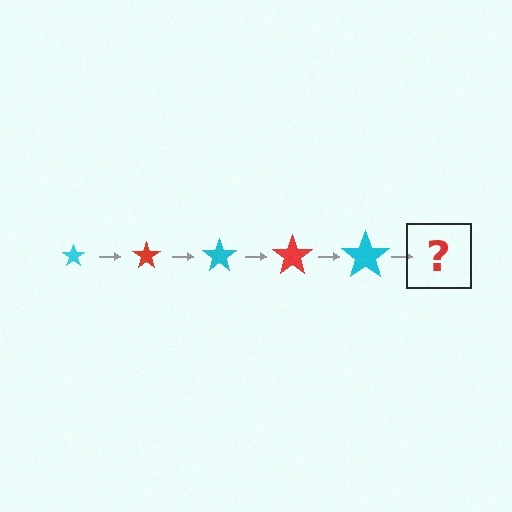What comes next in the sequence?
The next element should be a red star, larger than the previous one.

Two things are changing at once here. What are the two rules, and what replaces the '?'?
The two rules are that the star grows larger each step and the color cycles through cyan and red. The '?' should be a red star, larger than the previous one.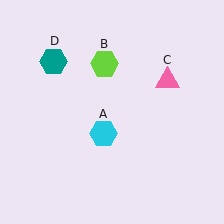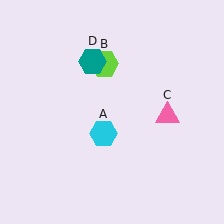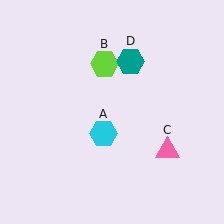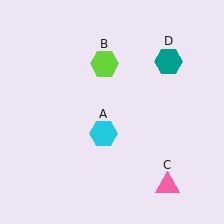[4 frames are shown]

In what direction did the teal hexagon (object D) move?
The teal hexagon (object D) moved right.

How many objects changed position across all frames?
2 objects changed position: pink triangle (object C), teal hexagon (object D).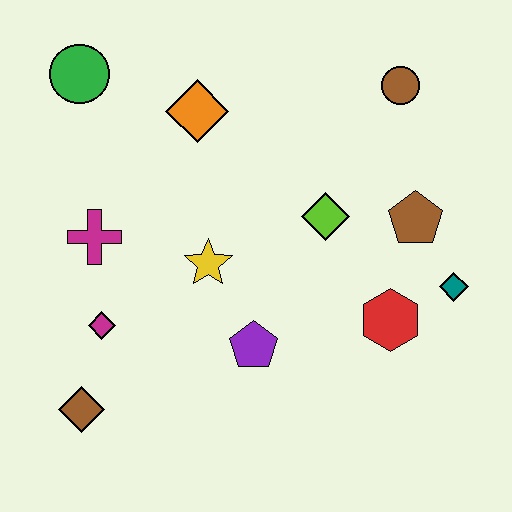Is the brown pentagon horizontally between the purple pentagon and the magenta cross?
No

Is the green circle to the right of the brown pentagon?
No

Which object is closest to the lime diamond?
The brown pentagon is closest to the lime diamond.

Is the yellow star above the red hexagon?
Yes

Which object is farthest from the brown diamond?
The brown circle is farthest from the brown diamond.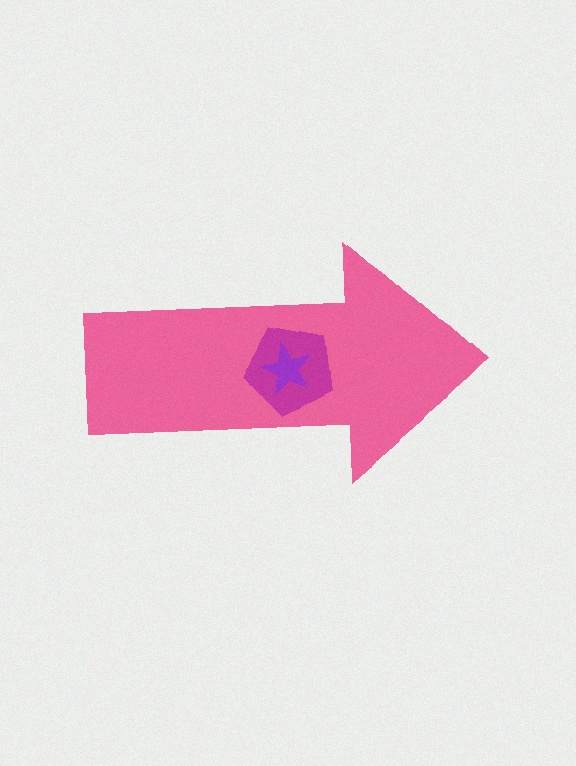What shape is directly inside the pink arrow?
The magenta pentagon.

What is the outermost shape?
The pink arrow.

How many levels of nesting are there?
3.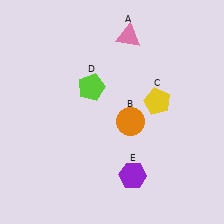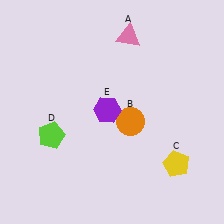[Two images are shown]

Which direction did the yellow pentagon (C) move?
The yellow pentagon (C) moved down.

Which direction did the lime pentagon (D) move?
The lime pentagon (D) moved down.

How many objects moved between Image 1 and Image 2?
3 objects moved between the two images.